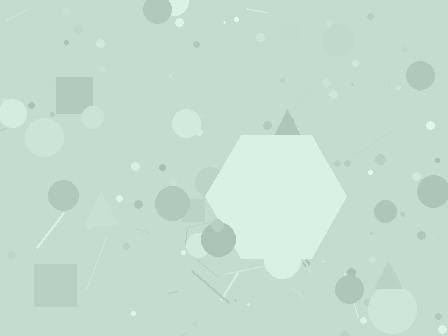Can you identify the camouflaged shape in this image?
The camouflaged shape is a hexagon.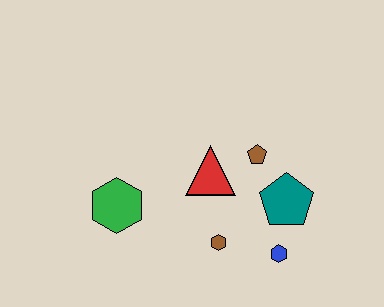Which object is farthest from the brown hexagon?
The green hexagon is farthest from the brown hexagon.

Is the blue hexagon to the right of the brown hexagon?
Yes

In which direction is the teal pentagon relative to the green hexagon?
The teal pentagon is to the right of the green hexagon.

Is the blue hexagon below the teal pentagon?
Yes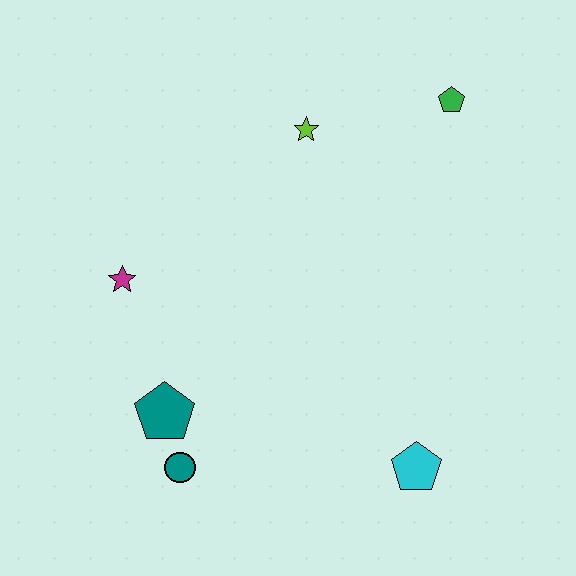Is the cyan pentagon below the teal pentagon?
Yes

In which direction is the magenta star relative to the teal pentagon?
The magenta star is above the teal pentagon.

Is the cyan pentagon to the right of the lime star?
Yes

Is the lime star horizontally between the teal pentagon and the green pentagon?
Yes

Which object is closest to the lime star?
The green pentagon is closest to the lime star.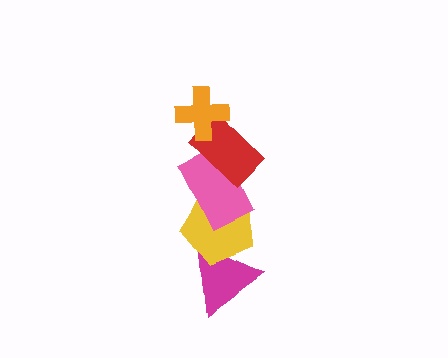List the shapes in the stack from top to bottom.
From top to bottom: the orange cross, the red rectangle, the pink rectangle, the yellow pentagon, the magenta triangle.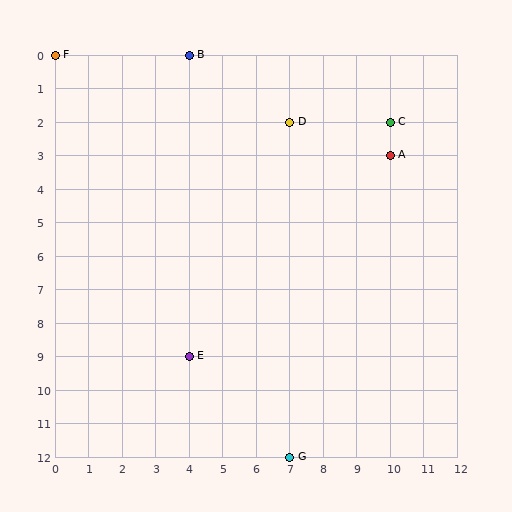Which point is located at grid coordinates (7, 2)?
Point D is at (7, 2).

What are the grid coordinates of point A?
Point A is at grid coordinates (10, 3).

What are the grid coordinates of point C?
Point C is at grid coordinates (10, 2).